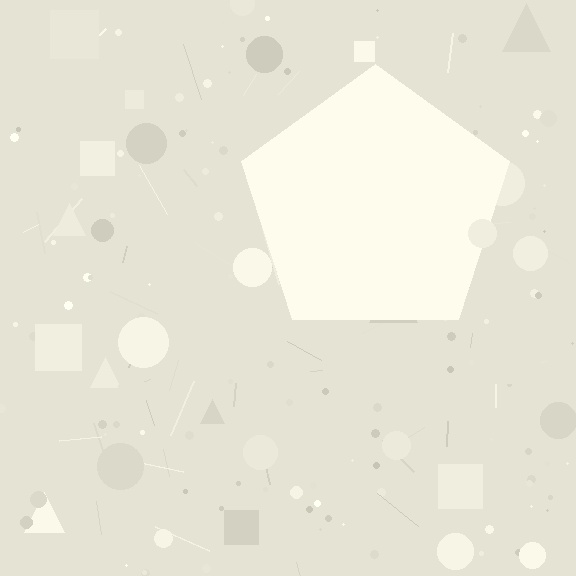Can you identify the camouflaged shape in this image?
The camouflaged shape is a pentagon.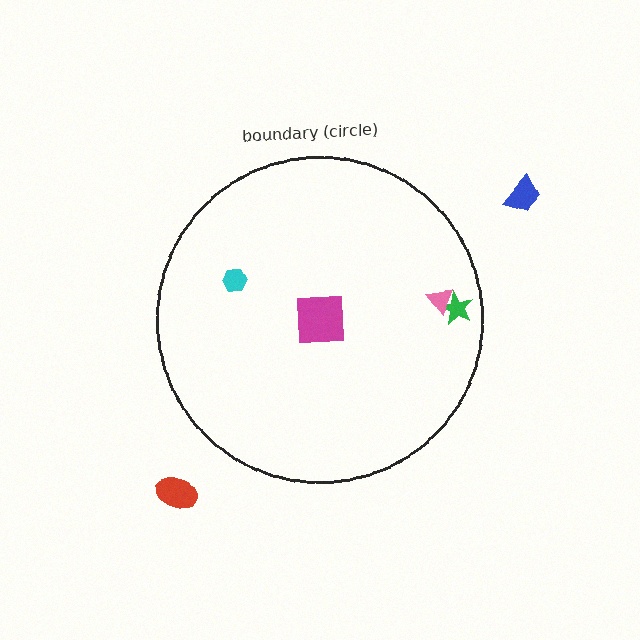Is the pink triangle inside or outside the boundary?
Inside.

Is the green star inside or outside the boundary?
Inside.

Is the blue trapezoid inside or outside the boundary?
Outside.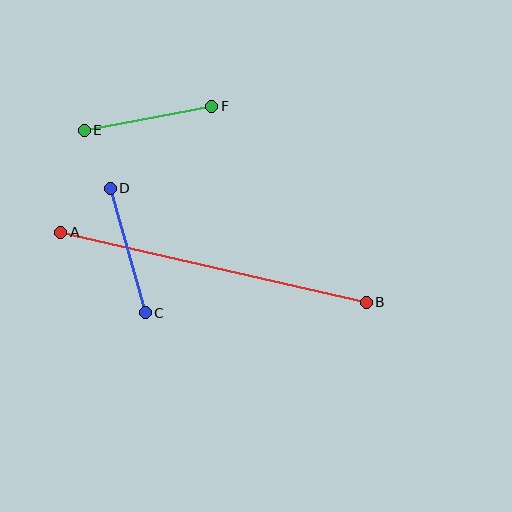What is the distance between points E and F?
The distance is approximately 130 pixels.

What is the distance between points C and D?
The distance is approximately 130 pixels.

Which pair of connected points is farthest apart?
Points A and B are farthest apart.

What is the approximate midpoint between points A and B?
The midpoint is at approximately (213, 267) pixels.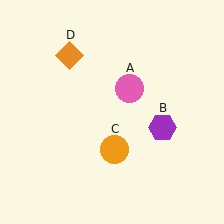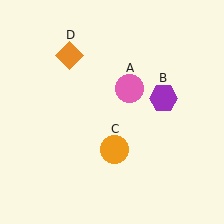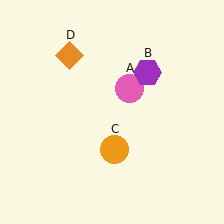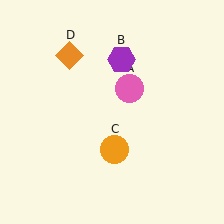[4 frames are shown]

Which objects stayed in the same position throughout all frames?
Pink circle (object A) and orange circle (object C) and orange diamond (object D) remained stationary.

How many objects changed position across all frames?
1 object changed position: purple hexagon (object B).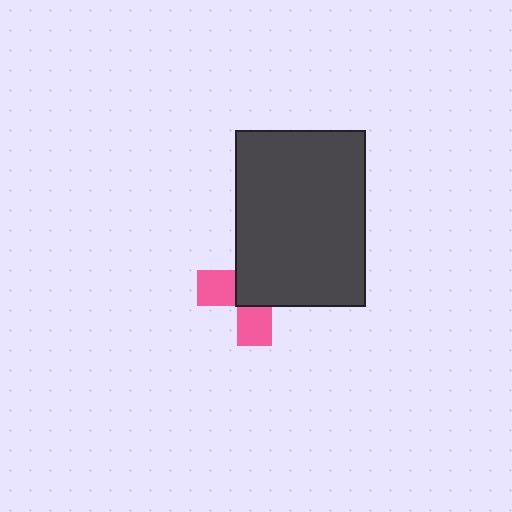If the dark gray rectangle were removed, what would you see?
You would see the complete pink cross.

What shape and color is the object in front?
The object in front is a dark gray rectangle.